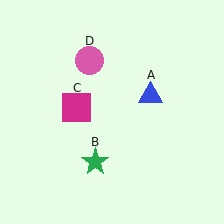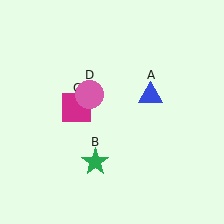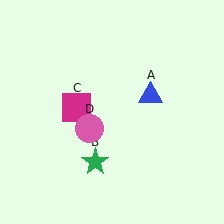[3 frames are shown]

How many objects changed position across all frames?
1 object changed position: pink circle (object D).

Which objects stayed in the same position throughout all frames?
Blue triangle (object A) and green star (object B) and magenta square (object C) remained stationary.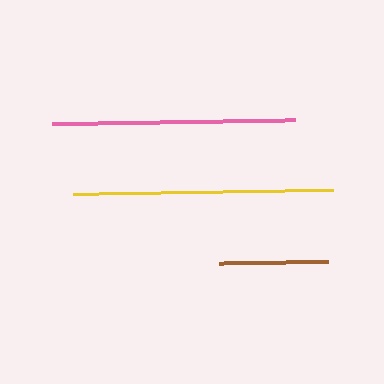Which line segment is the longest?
The yellow line is the longest at approximately 260 pixels.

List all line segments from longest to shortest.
From longest to shortest: yellow, pink, brown.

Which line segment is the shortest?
The brown line is the shortest at approximately 109 pixels.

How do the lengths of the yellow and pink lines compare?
The yellow and pink lines are approximately the same length.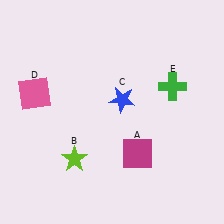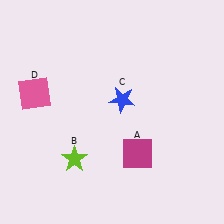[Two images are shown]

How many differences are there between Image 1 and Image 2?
There is 1 difference between the two images.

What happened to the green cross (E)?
The green cross (E) was removed in Image 2. It was in the top-right area of Image 1.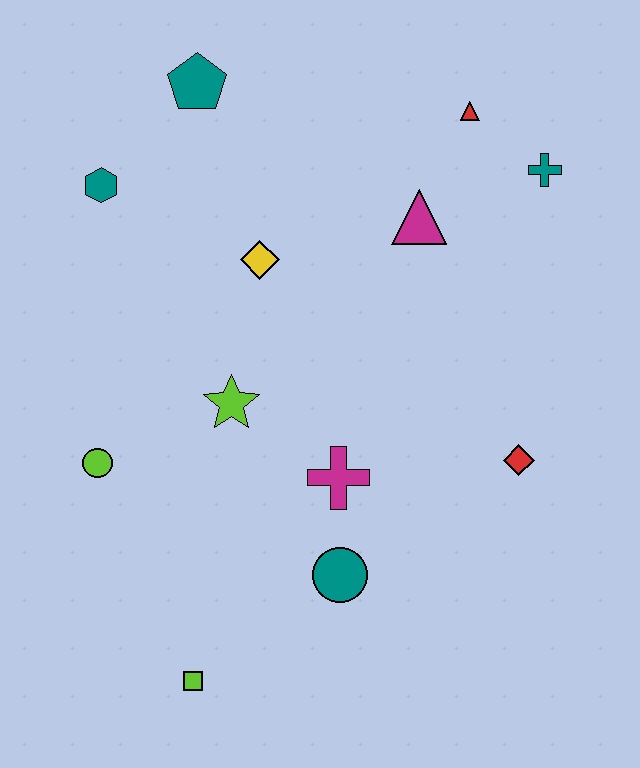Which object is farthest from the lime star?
The teal cross is farthest from the lime star.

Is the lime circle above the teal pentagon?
No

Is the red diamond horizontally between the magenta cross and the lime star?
No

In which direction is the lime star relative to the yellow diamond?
The lime star is below the yellow diamond.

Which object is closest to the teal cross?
The red triangle is closest to the teal cross.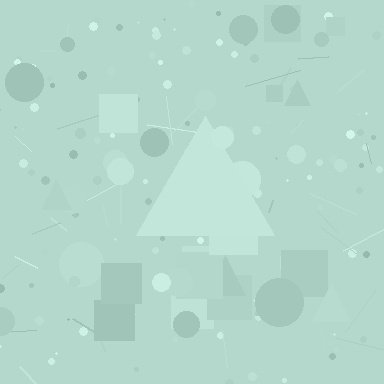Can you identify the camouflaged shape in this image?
The camouflaged shape is a triangle.